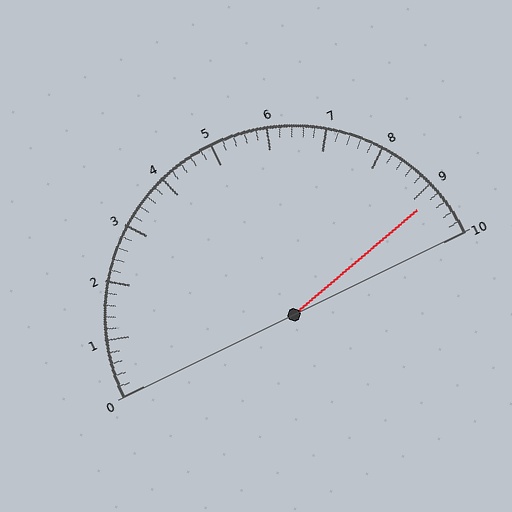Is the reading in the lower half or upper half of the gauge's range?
The reading is in the upper half of the range (0 to 10).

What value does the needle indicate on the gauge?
The needle indicates approximately 9.2.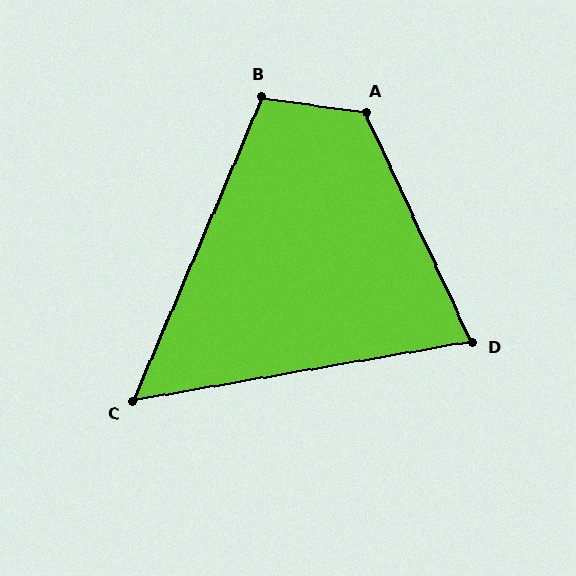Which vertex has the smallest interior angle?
C, at approximately 57 degrees.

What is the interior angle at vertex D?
Approximately 75 degrees (acute).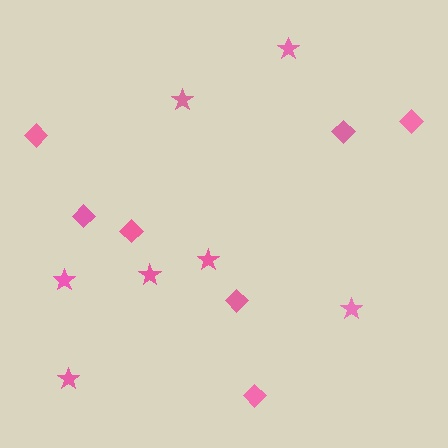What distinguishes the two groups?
There are 2 groups: one group of stars (7) and one group of diamonds (7).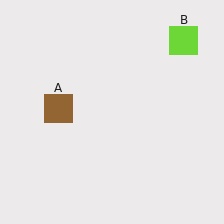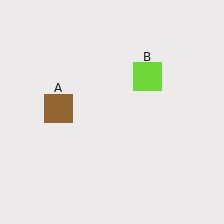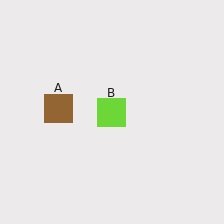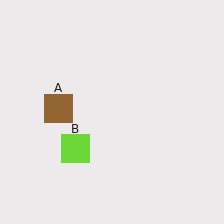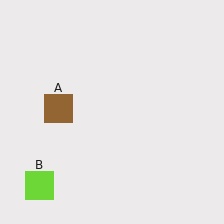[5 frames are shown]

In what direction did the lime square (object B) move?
The lime square (object B) moved down and to the left.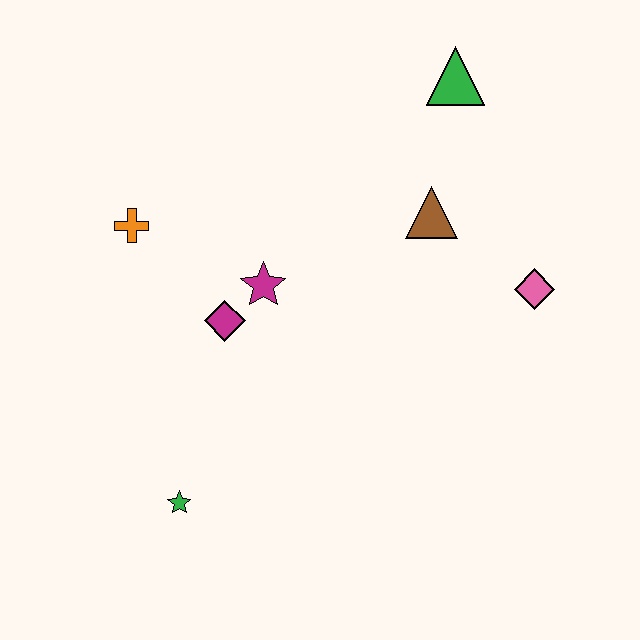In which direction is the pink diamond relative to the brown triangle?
The pink diamond is to the right of the brown triangle.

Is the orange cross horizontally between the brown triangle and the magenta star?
No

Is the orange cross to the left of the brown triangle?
Yes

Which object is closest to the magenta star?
The magenta diamond is closest to the magenta star.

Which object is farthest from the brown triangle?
The green star is farthest from the brown triangle.